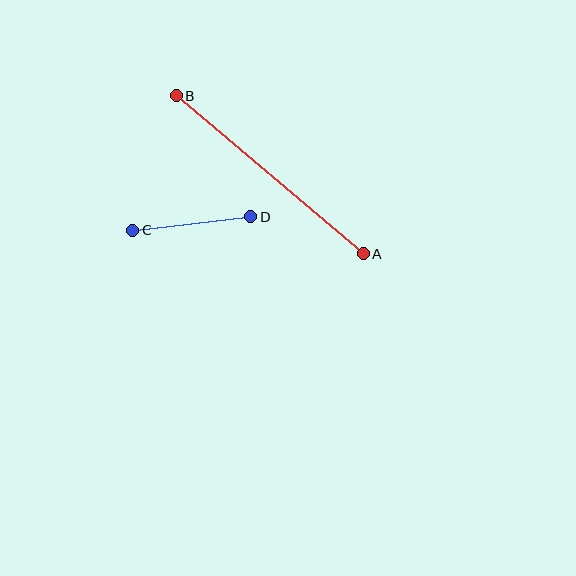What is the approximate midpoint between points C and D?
The midpoint is at approximately (192, 224) pixels.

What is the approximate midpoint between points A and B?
The midpoint is at approximately (270, 175) pixels.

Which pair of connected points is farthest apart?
Points A and B are farthest apart.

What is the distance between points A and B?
The distance is approximately 245 pixels.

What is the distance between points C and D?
The distance is approximately 119 pixels.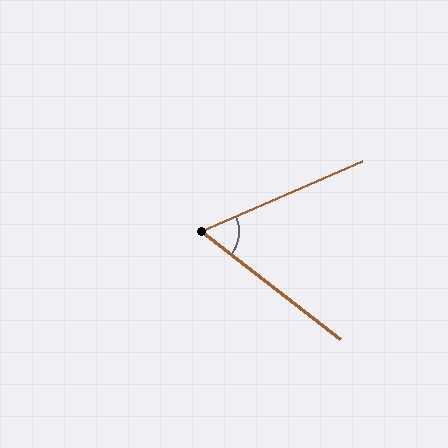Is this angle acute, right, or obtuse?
It is acute.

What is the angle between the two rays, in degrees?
Approximately 61 degrees.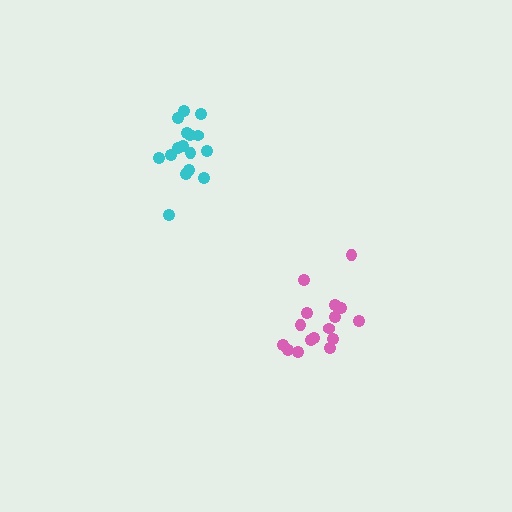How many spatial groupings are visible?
There are 2 spatial groupings.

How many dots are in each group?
Group 1: 16 dots, Group 2: 16 dots (32 total).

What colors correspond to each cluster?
The clusters are colored: cyan, pink.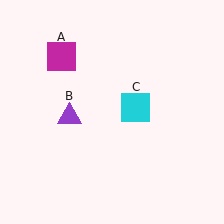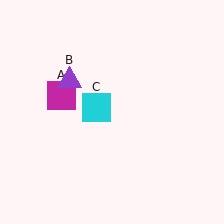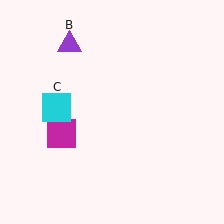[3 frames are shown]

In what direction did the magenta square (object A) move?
The magenta square (object A) moved down.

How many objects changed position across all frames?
3 objects changed position: magenta square (object A), purple triangle (object B), cyan square (object C).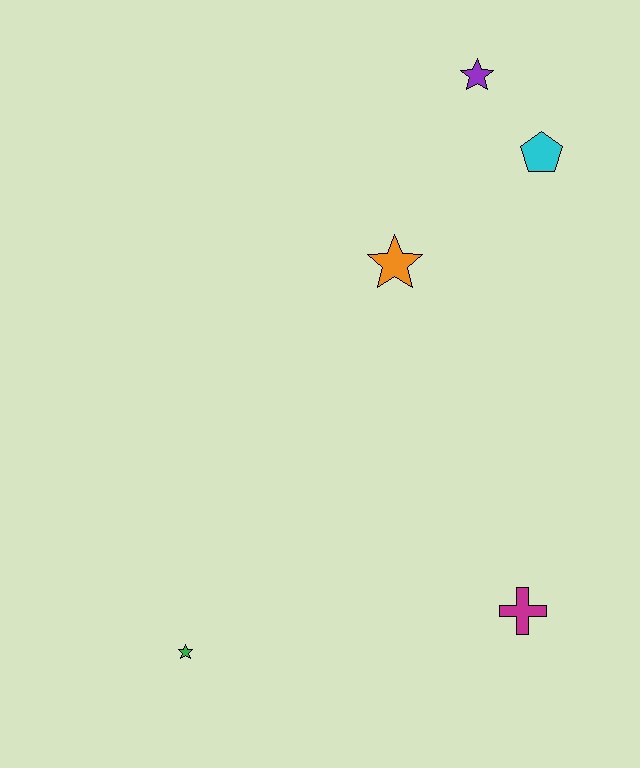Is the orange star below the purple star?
Yes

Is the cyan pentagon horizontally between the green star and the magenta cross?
No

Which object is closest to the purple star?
The cyan pentagon is closest to the purple star.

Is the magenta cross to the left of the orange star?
No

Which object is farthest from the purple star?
The green star is farthest from the purple star.